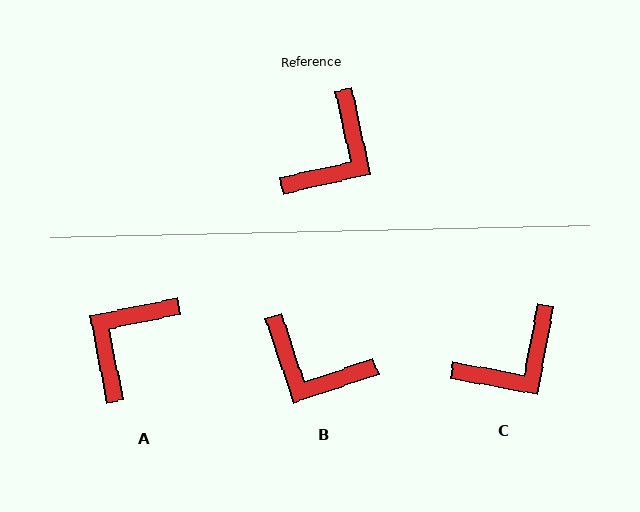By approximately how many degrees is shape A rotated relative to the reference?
Approximately 179 degrees counter-clockwise.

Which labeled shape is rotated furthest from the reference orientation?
A, about 179 degrees away.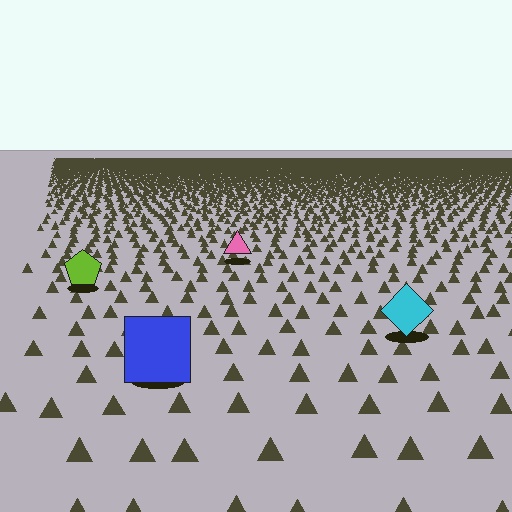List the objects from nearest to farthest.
From nearest to farthest: the blue square, the cyan diamond, the lime pentagon, the pink triangle.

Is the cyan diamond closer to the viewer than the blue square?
No. The blue square is closer — you can tell from the texture gradient: the ground texture is coarser near it.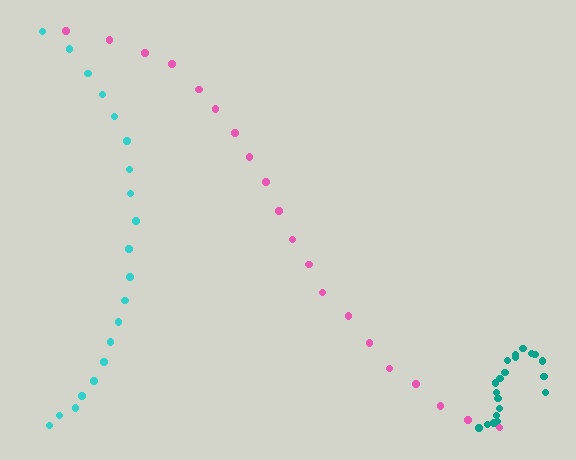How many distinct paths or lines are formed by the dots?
There are 3 distinct paths.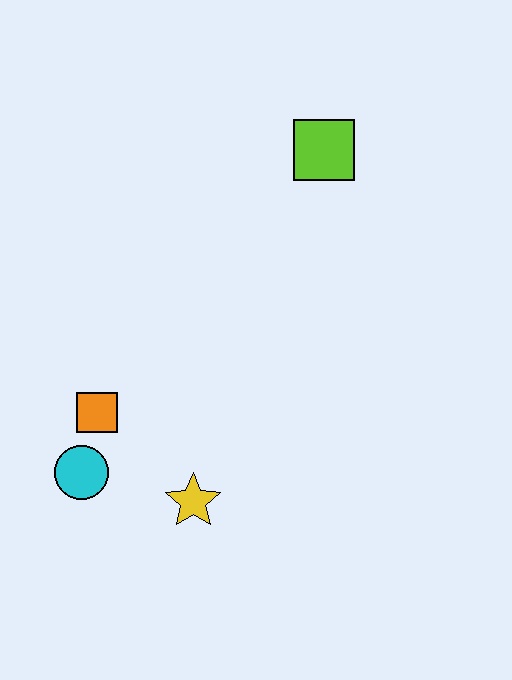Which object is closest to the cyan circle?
The orange square is closest to the cyan circle.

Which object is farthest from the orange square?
The lime square is farthest from the orange square.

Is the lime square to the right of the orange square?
Yes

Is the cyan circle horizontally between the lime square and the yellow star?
No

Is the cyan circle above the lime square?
No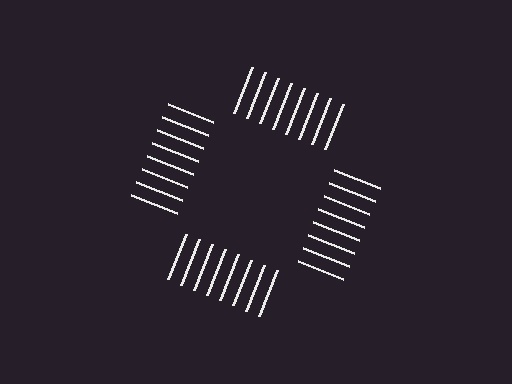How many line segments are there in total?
32 — 8 along each of the 4 edges.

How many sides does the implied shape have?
4 sides — the line-ends trace a square.